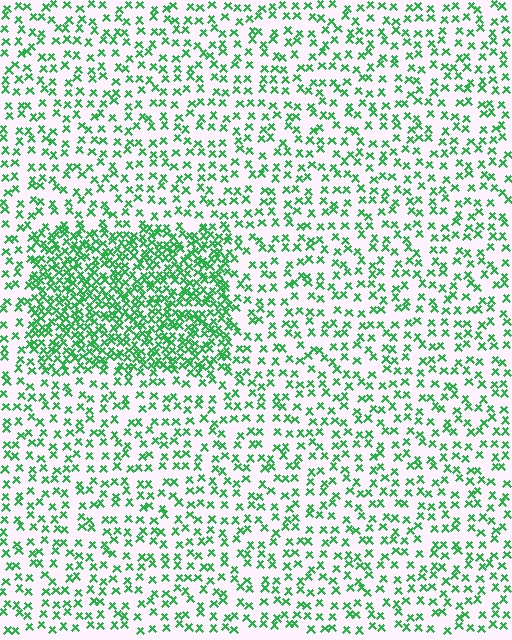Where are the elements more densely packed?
The elements are more densely packed inside the rectangle boundary.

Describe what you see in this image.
The image contains small green elements arranged at two different densities. A rectangle-shaped region is visible where the elements are more densely packed than the surrounding area.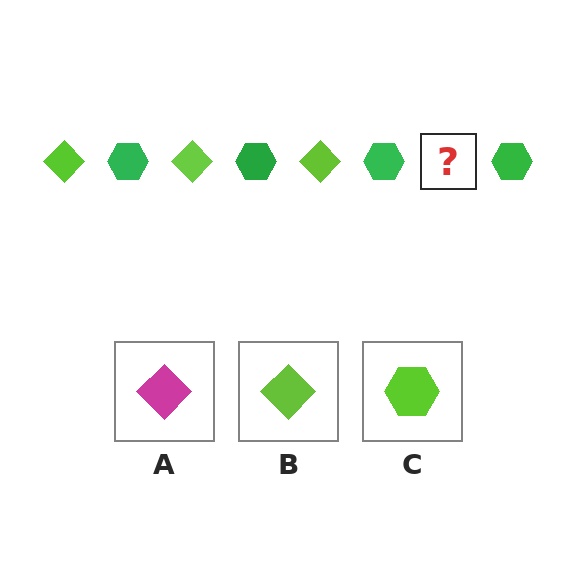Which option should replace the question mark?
Option B.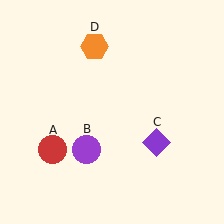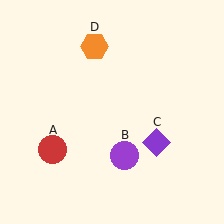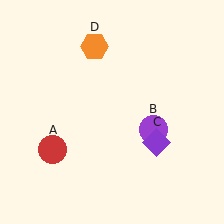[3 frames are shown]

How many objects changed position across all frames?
1 object changed position: purple circle (object B).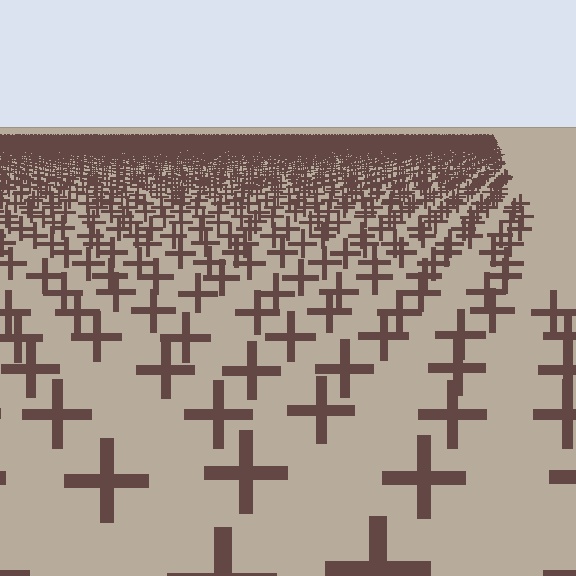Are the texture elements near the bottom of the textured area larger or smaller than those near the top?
Larger. Near the bottom, elements are closer to the viewer and appear at a bigger on-screen size.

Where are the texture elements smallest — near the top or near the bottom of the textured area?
Near the top.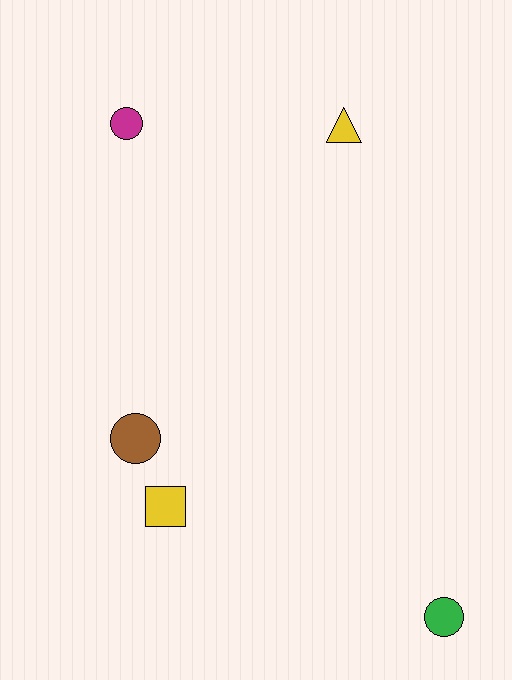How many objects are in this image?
There are 5 objects.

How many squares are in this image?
There is 1 square.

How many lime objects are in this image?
There are no lime objects.